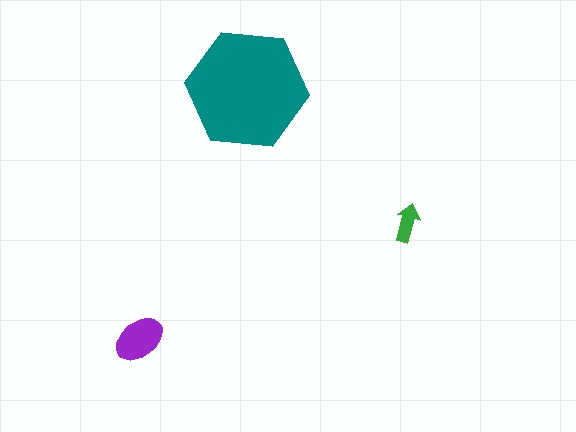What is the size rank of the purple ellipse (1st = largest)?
2nd.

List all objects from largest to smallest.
The teal hexagon, the purple ellipse, the green arrow.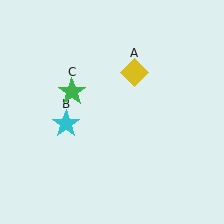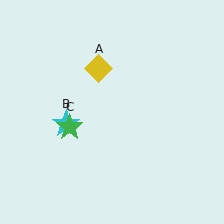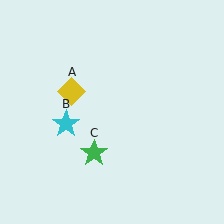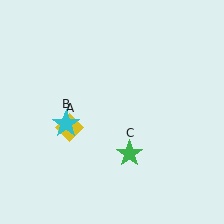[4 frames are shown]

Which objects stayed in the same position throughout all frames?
Cyan star (object B) remained stationary.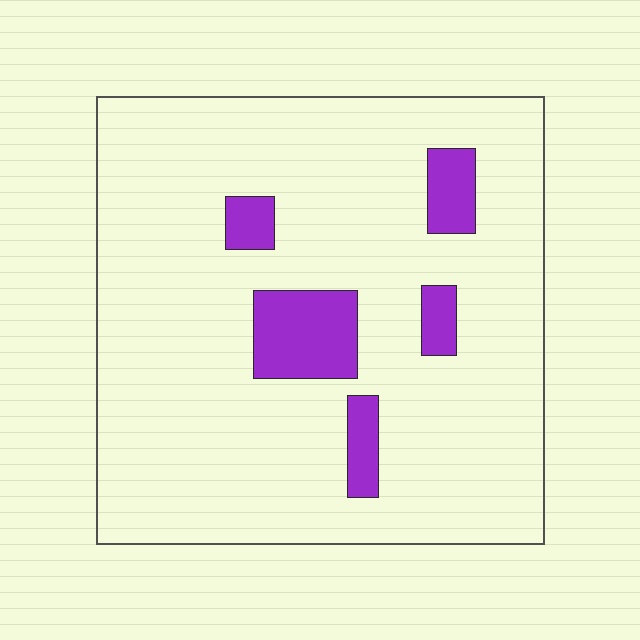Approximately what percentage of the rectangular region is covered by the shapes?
Approximately 10%.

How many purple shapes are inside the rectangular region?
5.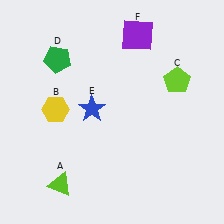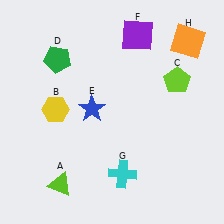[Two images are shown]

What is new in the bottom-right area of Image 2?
A cyan cross (G) was added in the bottom-right area of Image 2.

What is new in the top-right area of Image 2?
An orange square (H) was added in the top-right area of Image 2.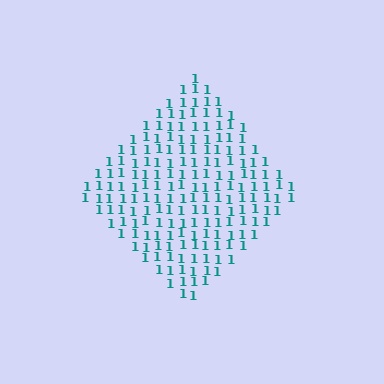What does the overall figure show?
The overall figure shows a diamond.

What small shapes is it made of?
It is made of small digit 1's.